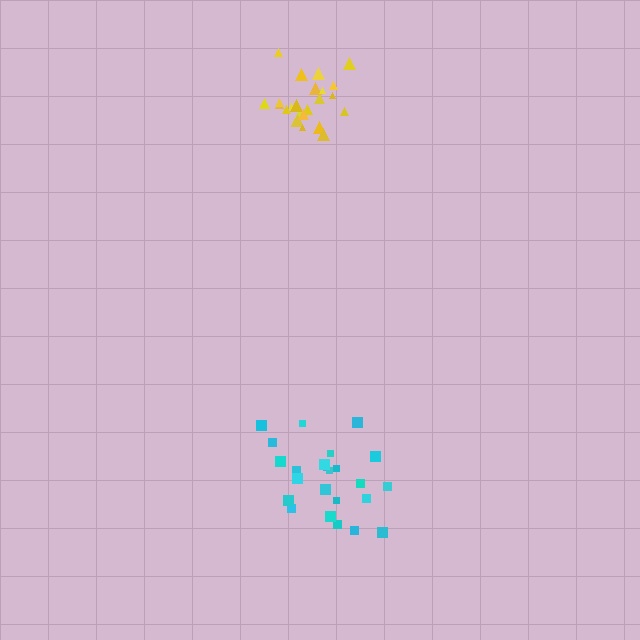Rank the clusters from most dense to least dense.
yellow, cyan.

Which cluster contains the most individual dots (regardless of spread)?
Yellow (24).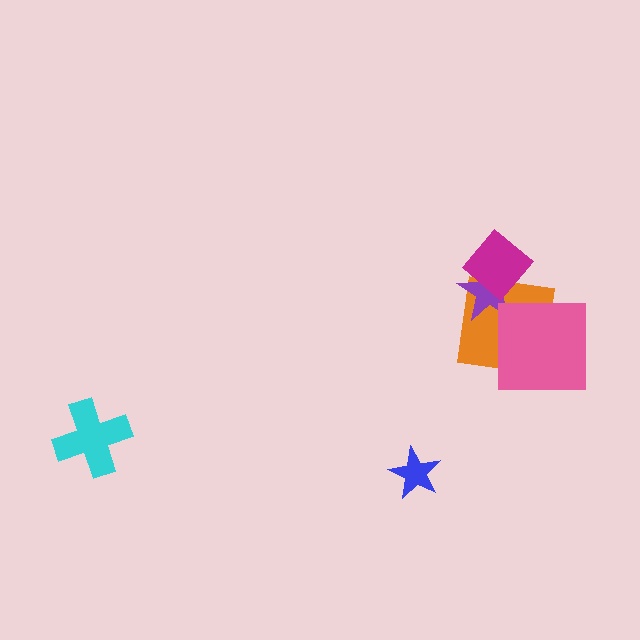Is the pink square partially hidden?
No, no other shape covers it.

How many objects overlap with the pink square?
1 object overlaps with the pink square.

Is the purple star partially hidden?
Yes, it is partially covered by another shape.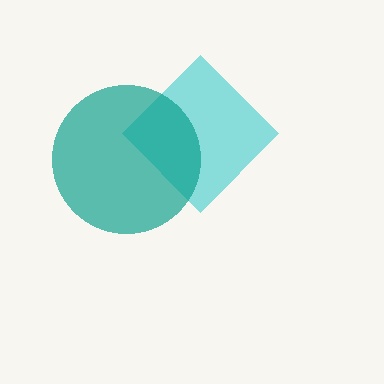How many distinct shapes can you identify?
There are 2 distinct shapes: a cyan diamond, a teal circle.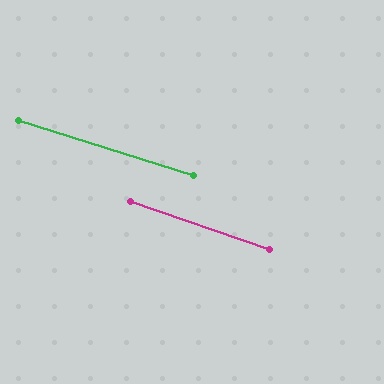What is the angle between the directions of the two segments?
Approximately 2 degrees.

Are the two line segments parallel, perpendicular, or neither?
Parallel — their directions differ by only 1.8°.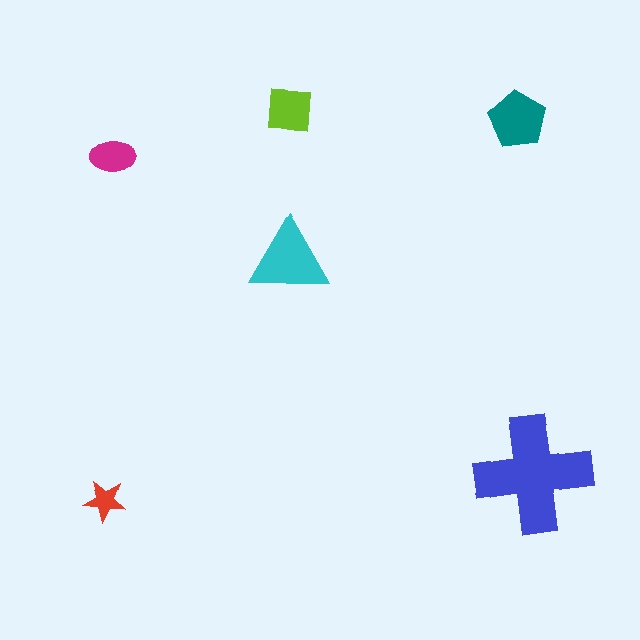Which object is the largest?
The blue cross.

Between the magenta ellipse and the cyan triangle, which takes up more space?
The cyan triangle.